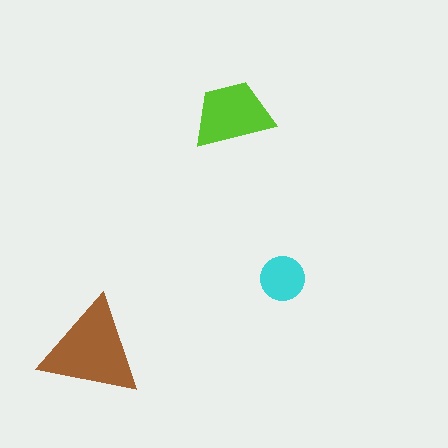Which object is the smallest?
The cyan circle.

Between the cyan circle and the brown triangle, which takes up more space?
The brown triangle.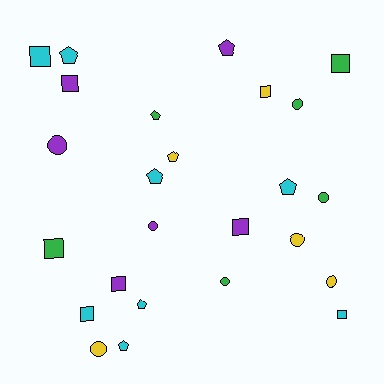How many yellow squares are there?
There is 1 yellow square.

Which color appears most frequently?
Cyan, with 8 objects.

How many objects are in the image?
There are 25 objects.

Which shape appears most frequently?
Square, with 9 objects.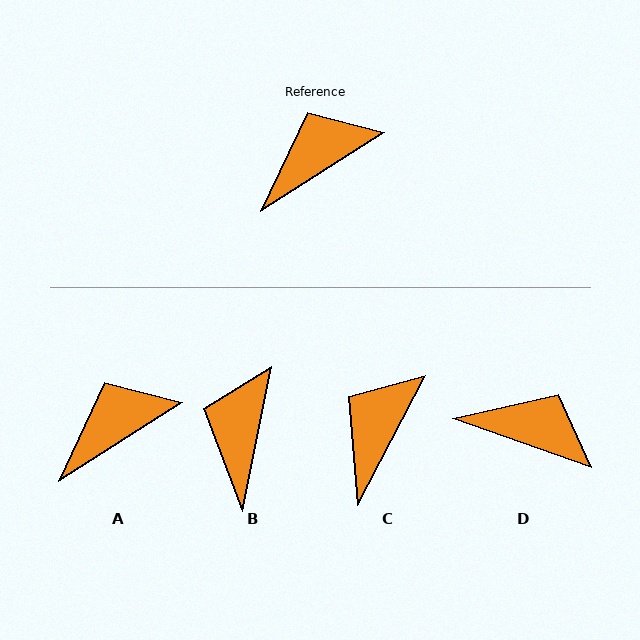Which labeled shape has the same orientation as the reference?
A.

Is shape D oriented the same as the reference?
No, it is off by about 52 degrees.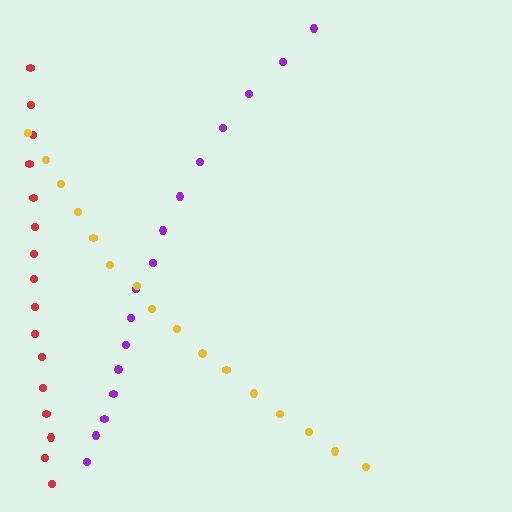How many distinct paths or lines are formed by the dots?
There are 3 distinct paths.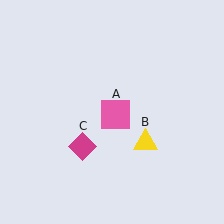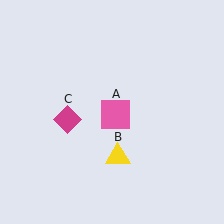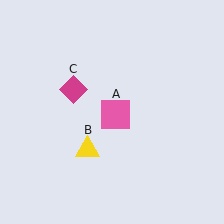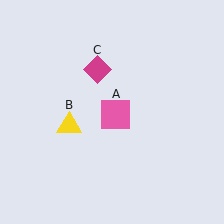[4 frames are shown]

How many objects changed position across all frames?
2 objects changed position: yellow triangle (object B), magenta diamond (object C).